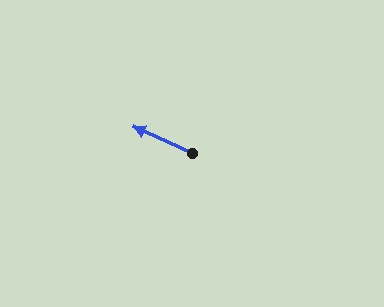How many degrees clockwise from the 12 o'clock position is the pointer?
Approximately 294 degrees.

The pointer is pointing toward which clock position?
Roughly 10 o'clock.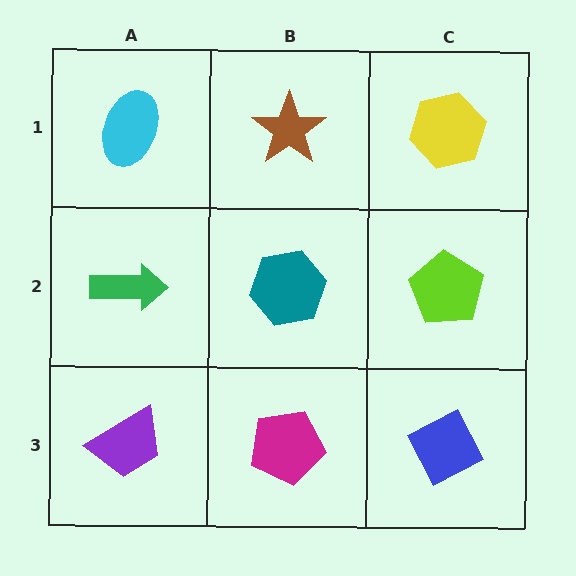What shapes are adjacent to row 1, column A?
A green arrow (row 2, column A), a brown star (row 1, column B).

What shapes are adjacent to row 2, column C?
A yellow hexagon (row 1, column C), a blue diamond (row 3, column C), a teal hexagon (row 2, column B).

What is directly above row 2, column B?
A brown star.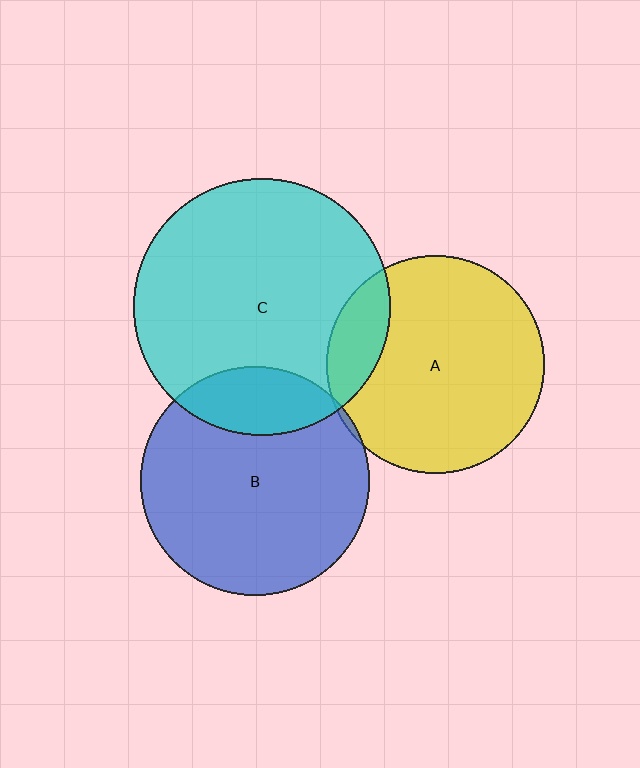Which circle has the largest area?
Circle C (cyan).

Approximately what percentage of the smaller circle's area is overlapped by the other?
Approximately 20%.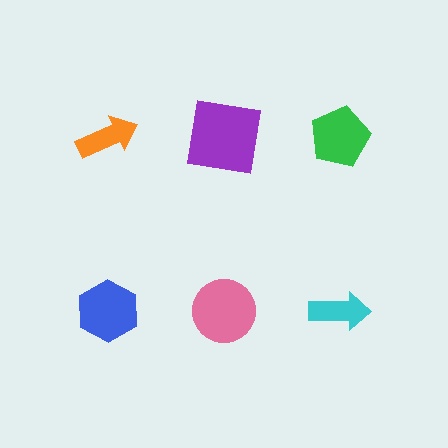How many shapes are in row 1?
3 shapes.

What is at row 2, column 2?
A pink circle.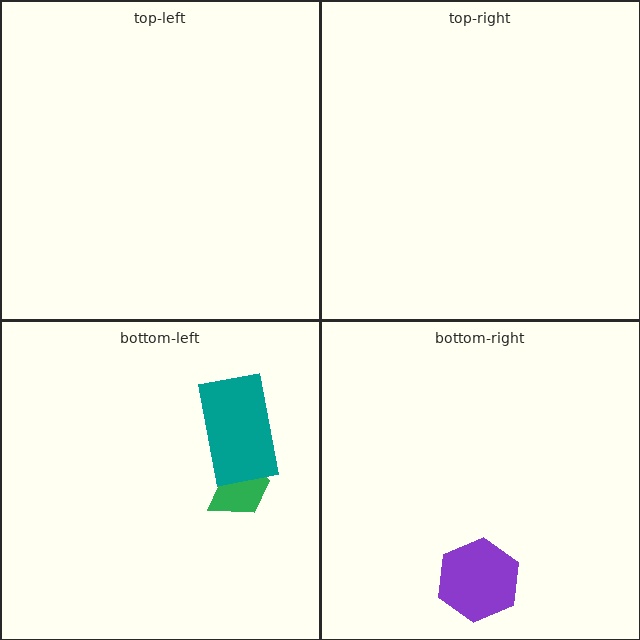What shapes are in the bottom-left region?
The green trapezoid, the teal rectangle.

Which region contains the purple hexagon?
The bottom-right region.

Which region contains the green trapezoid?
The bottom-left region.